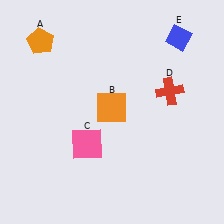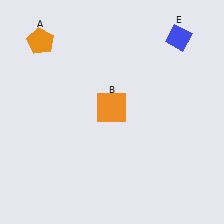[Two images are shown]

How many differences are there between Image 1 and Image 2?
There are 2 differences between the two images.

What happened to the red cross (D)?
The red cross (D) was removed in Image 2. It was in the top-right area of Image 1.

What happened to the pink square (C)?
The pink square (C) was removed in Image 2. It was in the bottom-left area of Image 1.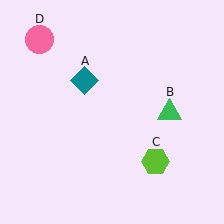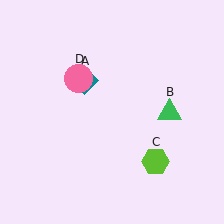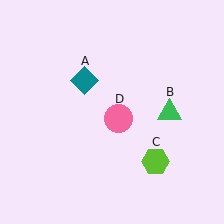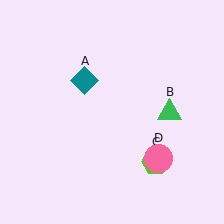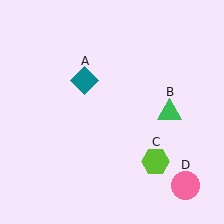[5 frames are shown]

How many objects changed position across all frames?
1 object changed position: pink circle (object D).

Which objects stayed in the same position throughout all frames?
Teal diamond (object A) and green triangle (object B) and lime hexagon (object C) remained stationary.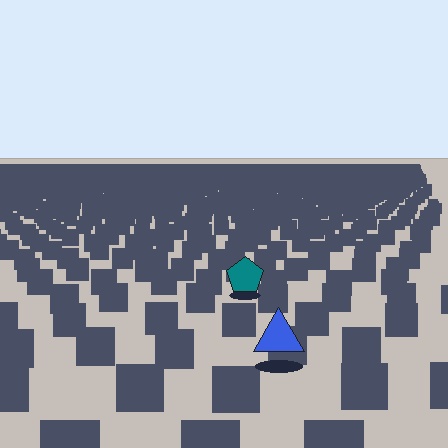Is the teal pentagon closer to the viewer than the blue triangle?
No. The blue triangle is closer — you can tell from the texture gradient: the ground texture is coarser near it.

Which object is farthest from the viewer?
The teal pentagon is farthest from the viewer. It appears smaller and the ground texture around it is denser.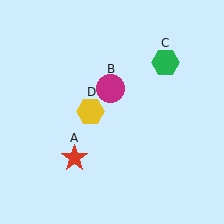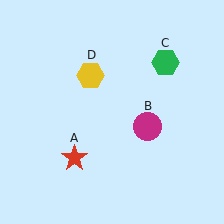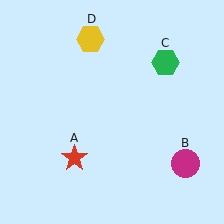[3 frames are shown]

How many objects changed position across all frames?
2 objects changed position: magenta circle (object B), yellow hexagon (object D).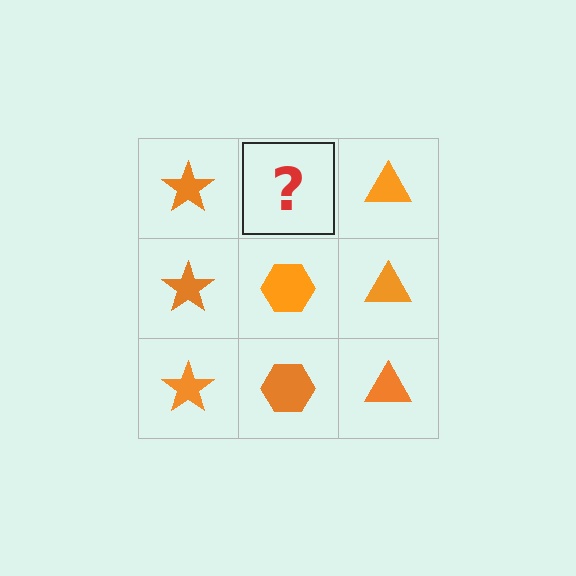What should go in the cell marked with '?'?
The missing cell should contain an orange hexagon.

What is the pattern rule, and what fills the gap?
The rule is that each column has a consistent shape. The gap should be filled with an orange hexagon.